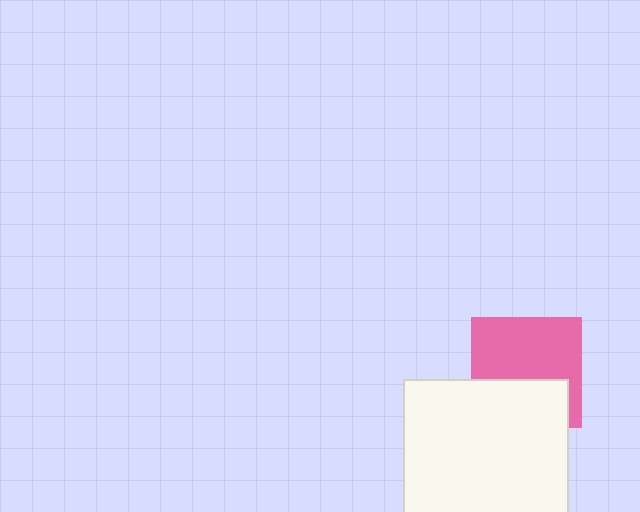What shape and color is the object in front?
The object in front is a white rectangle.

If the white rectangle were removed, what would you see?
You would see the complete pink square.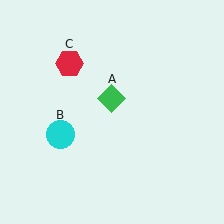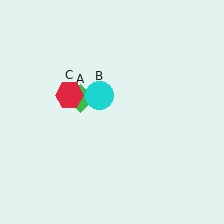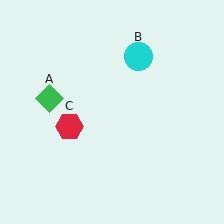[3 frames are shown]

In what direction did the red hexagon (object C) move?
The red hexagon (object C) moved down.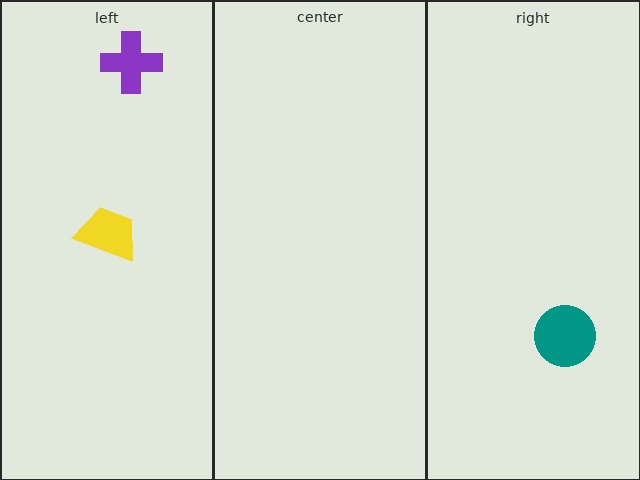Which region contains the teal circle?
The right region.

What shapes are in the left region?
The yellow trapezoid, the purple cross.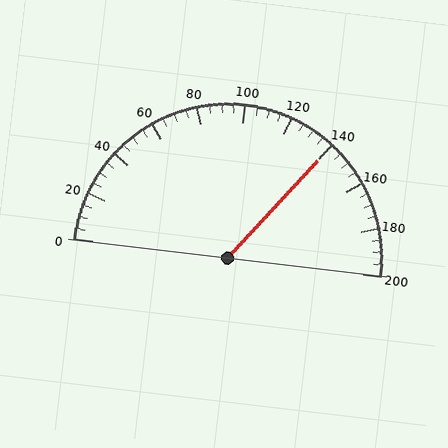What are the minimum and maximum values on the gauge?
The gauge ranges from 0 to 200.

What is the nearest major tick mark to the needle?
The nearest major tick mark is 140.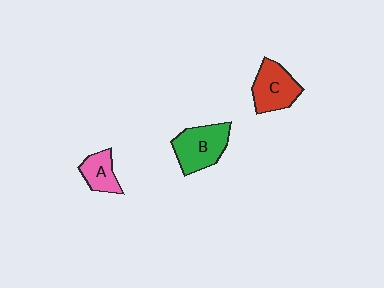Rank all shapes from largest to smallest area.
From largest to smallest: B (green), C (red), A (pink).